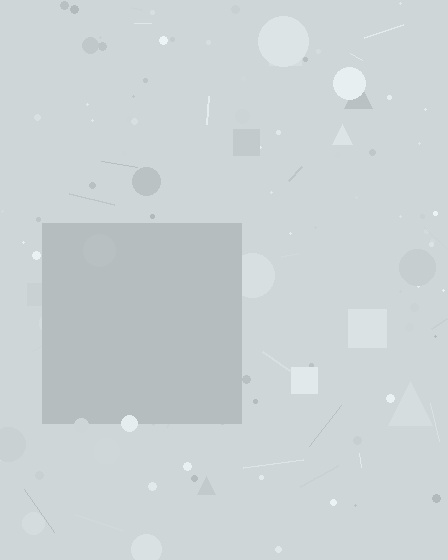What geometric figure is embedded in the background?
A square is embedded in the background.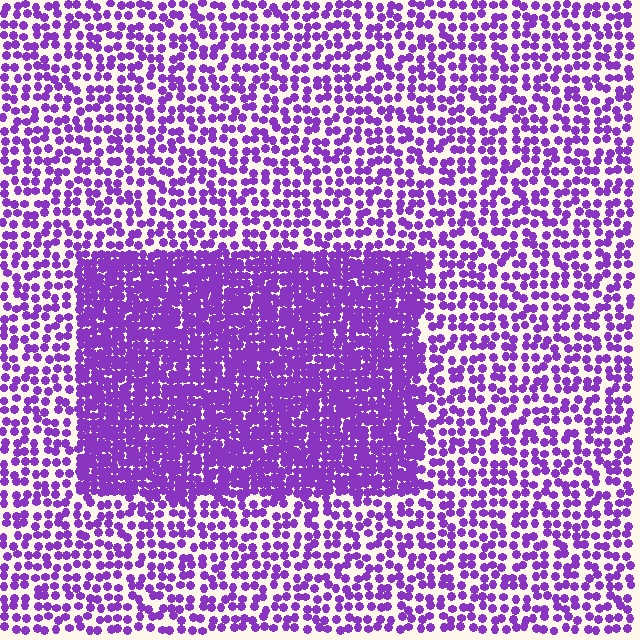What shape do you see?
I see a rectangle.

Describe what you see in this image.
The image contains small purple elements arranged at two different densities. A rectangle-shaped region is visible where the elements are more densely packed than the surrounding area.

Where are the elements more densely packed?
The elements are more densely packed inside the rectangle boundary.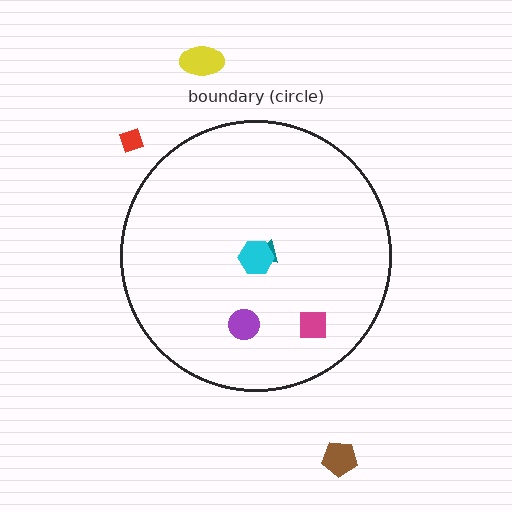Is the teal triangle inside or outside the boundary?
Inside.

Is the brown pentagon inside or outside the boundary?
Outside.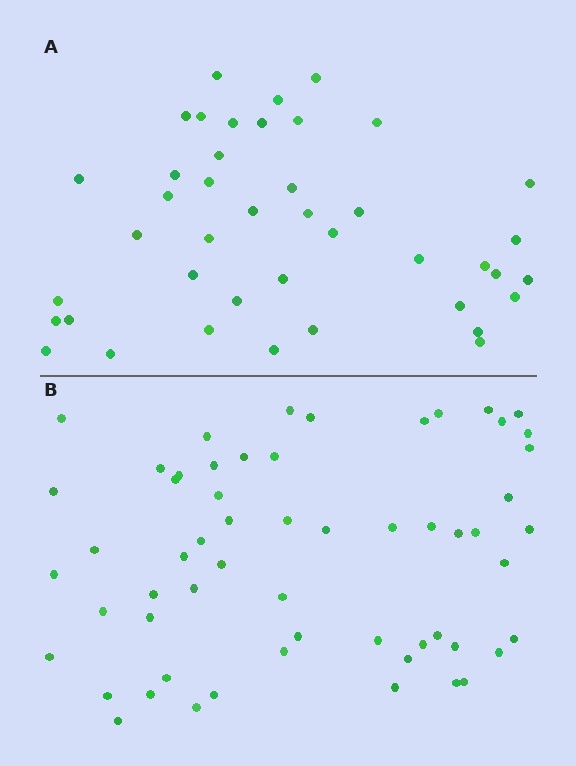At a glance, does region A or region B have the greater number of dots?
Region B (the bottom region) has more dots.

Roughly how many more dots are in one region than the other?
Region B has approximately 15 more dots than region A.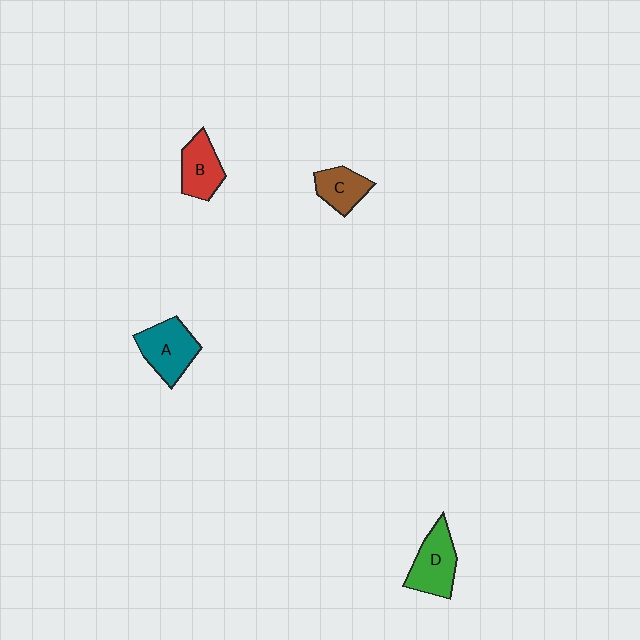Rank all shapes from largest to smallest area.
From largest to smallest: A (teal), D (green), B (red), C (brown).